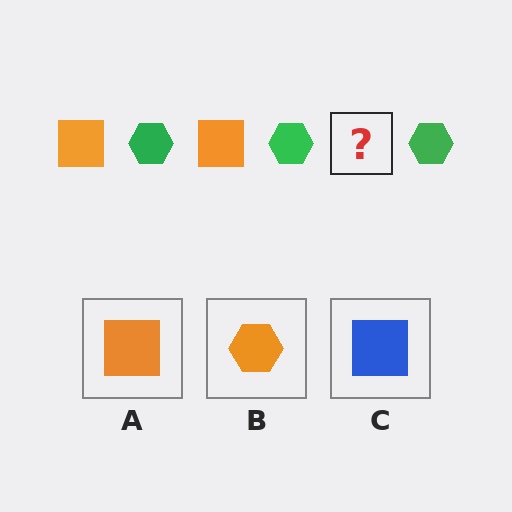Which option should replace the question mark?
Option A.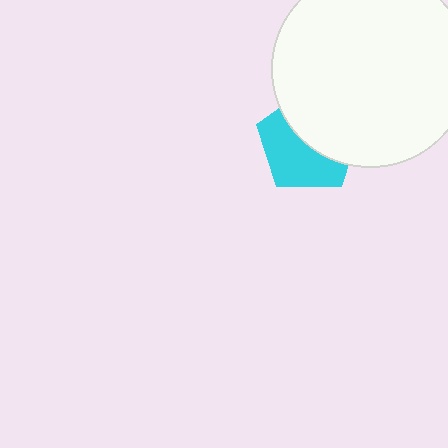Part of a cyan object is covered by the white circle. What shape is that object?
It is a pentagon.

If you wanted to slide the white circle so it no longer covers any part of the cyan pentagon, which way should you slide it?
Slide it toward the upper-right — that is the most direct way to separate the two shapes.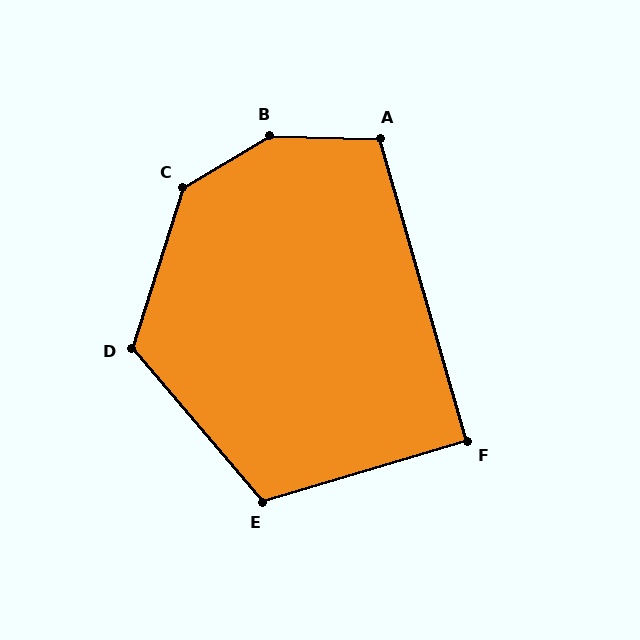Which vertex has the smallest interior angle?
F, at approximately 90 degrees.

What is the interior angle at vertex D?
Approximately 122 degrees (obtuse).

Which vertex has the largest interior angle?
B, at approximately 148 degrees.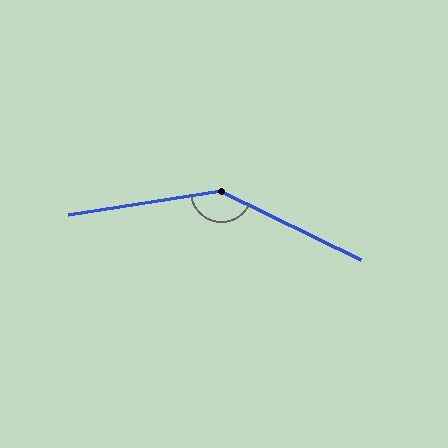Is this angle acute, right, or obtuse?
It is obtuse.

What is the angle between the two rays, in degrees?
Approximately 145 degrees.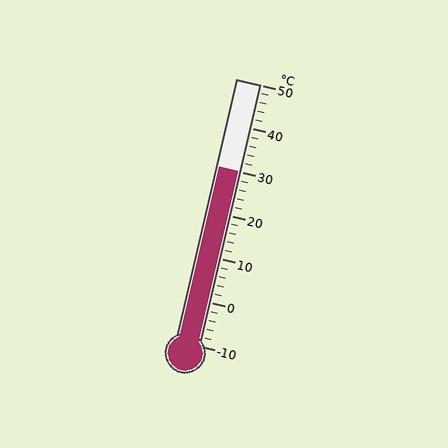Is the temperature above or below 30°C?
The temperature is at 30°C.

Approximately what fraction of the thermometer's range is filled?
The thermometer is filled to approximately 65% of its range.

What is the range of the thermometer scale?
The thermometer scale ranges from -10°C to 50°C.